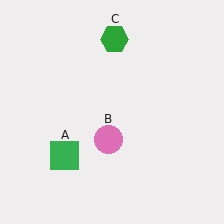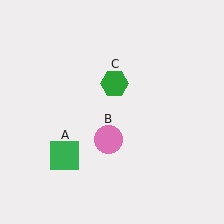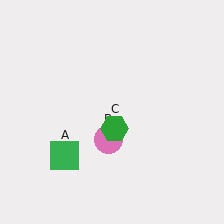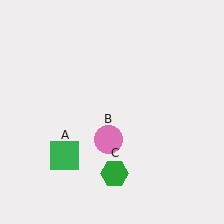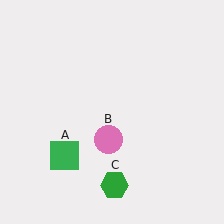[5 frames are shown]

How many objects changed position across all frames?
1 object changed position: green hexagon (object C).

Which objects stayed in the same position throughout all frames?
Green square (object A) and pink circle (object B) remained stationary.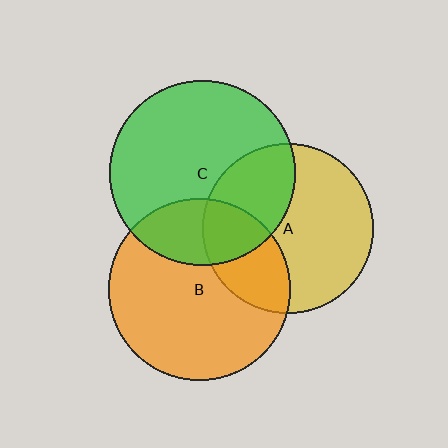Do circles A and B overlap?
Yes.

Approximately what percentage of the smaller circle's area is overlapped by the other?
Approximately 30%.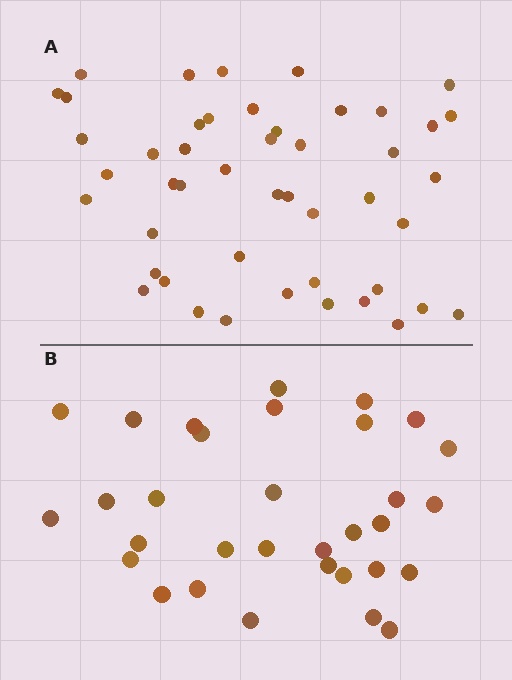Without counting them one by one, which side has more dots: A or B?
Region A (the top region) has more dots.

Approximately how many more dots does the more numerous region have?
Region A has approximately 15 more dots than region B.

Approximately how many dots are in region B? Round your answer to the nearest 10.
About 30 dots. (The exact count is 32, which rounds to 30.)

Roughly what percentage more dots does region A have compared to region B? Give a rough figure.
About 45% more.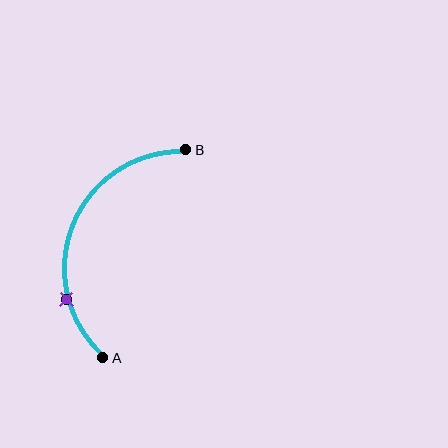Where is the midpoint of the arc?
The arc midpoint is the point on the curve farthest from the straight line joining A and B. It sits to the left of that line.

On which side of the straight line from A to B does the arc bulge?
The arc bulges to the left of the straight line connecting A and B.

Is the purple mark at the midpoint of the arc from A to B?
No. The purple mark lies on the arc but is closer to endpoint A. The arc midpoint would be at the point on the curve equidistant along the arc from both A and B.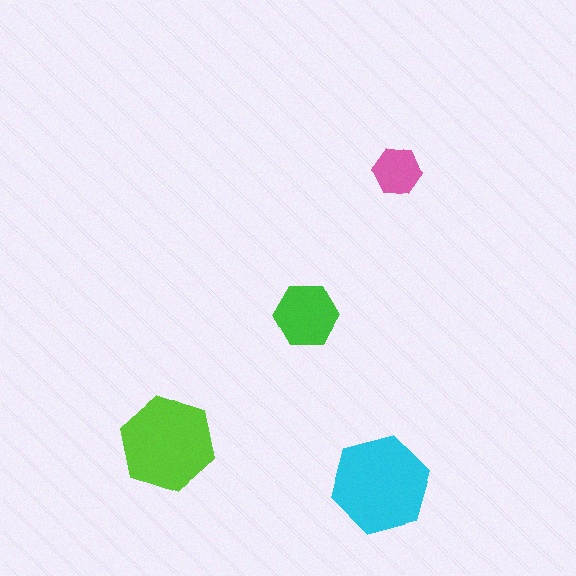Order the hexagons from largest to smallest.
the cyan one, the lime one, the green one, the pink one.